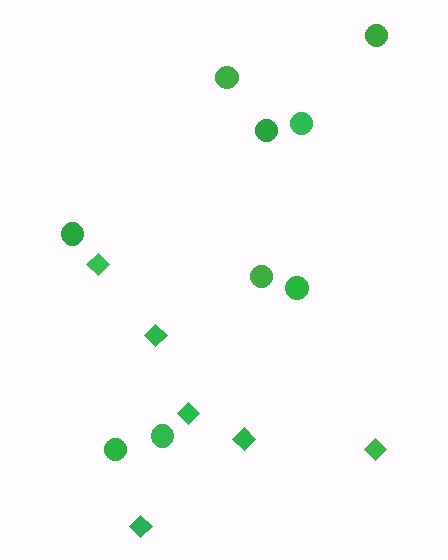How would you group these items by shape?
There are 2 groups: one group of circles (9) and one group of diamonds (6).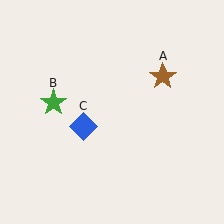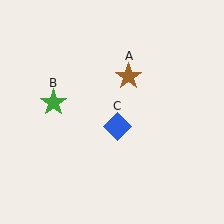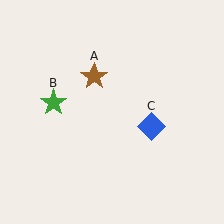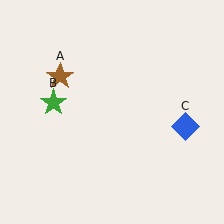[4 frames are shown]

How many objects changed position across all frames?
2 objects changed position: brown star (object A), blue diamond (object C).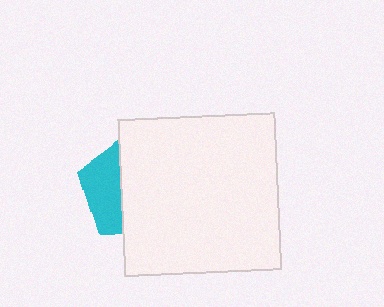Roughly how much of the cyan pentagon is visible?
A small part of it is visible (roughly 37%).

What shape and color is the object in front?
The object in front is a white square.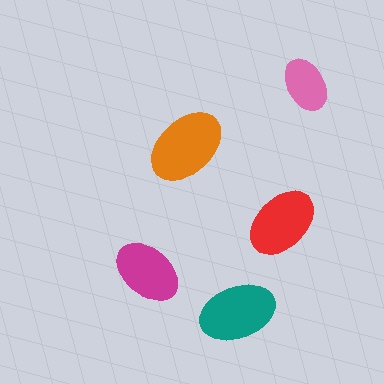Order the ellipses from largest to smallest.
the orange one, the teal one, the red one, the magenta one, the pink one.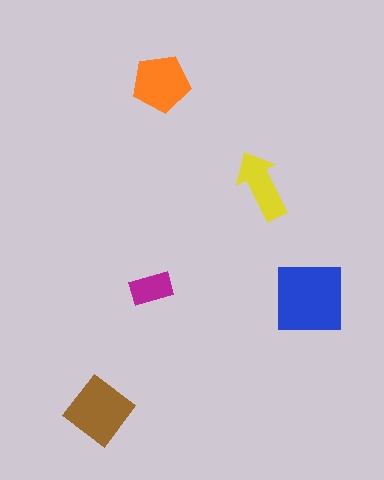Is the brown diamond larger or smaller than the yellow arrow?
Larger.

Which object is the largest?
The blue square.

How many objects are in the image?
There are 5 objects in the image.